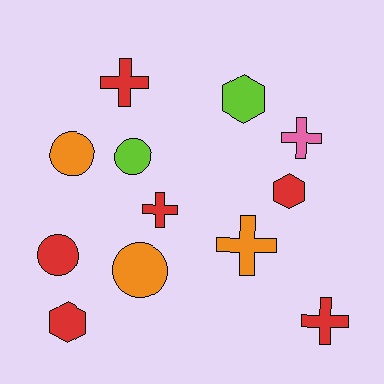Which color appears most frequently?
Red, with 6 objects.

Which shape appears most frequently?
Cross, with 5 objects.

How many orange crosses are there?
There is 1 orange cross.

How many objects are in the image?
There are 12 objects.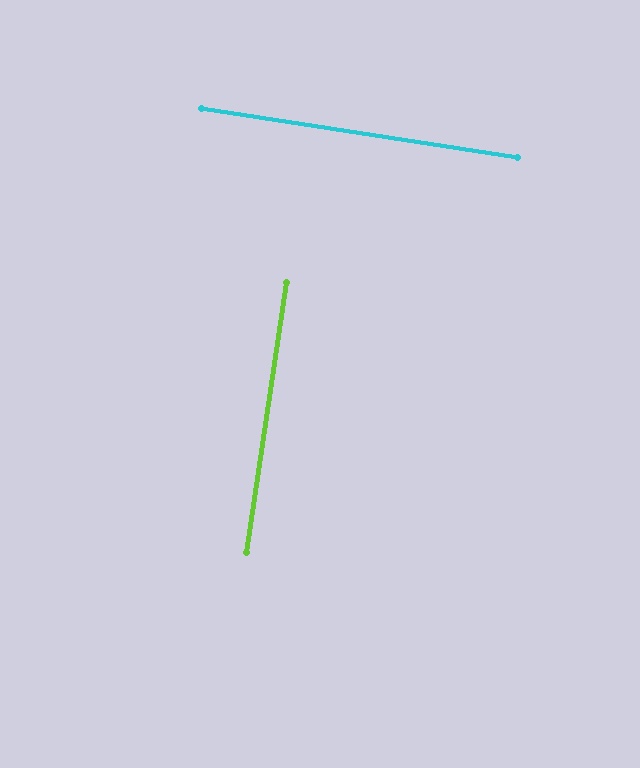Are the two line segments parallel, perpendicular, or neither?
Perpendicular — they meet at approximately 90°.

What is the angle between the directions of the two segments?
Approximately 90 degrees.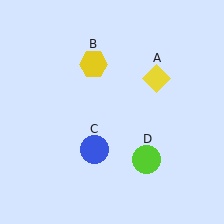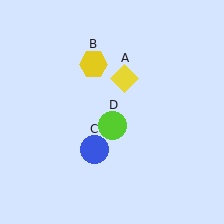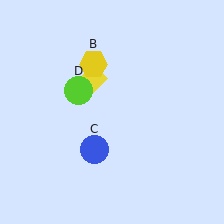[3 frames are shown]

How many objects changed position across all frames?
2 objects changed position: yellow diamond (object A), lime circle (object D).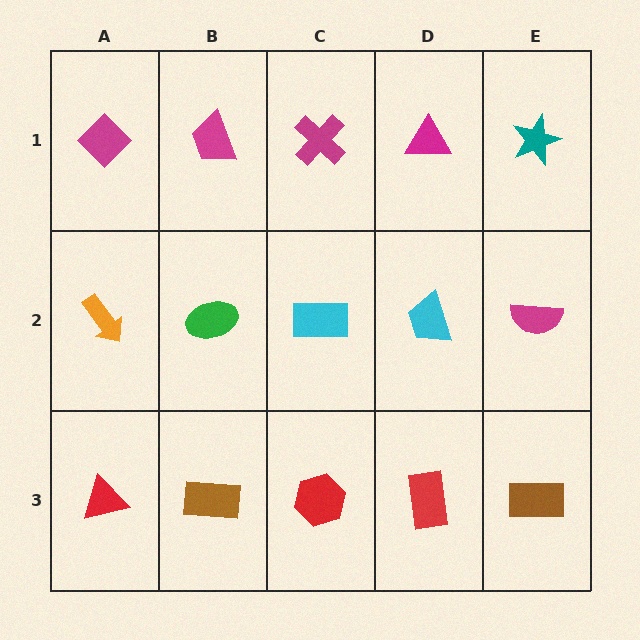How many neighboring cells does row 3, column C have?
3.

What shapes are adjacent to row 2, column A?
A magenta diamond (row 1, column A), a red triangle (row 3, column A), a green ellipse (row 2, column B).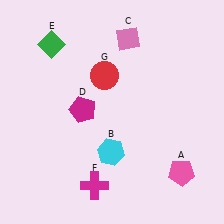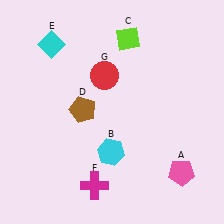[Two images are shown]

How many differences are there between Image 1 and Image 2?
There are 3 differences between the two images.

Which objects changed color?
C changed from pink to lime. D changed from magenta to brown. E changed from green to cyan.